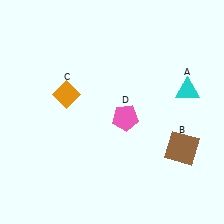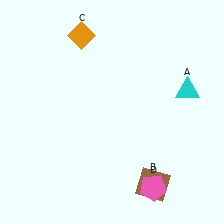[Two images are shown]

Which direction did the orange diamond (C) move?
The orange diamond (C) moved up.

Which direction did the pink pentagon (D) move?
The pink pentagon (D) moved down.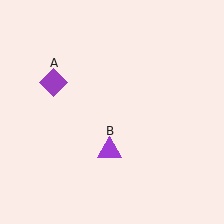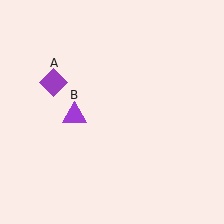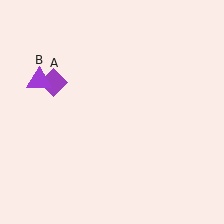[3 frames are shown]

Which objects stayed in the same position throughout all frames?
Purple diamond (object A) remained stationary.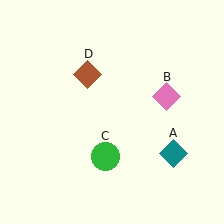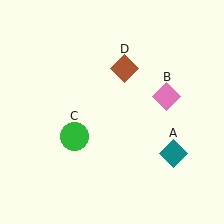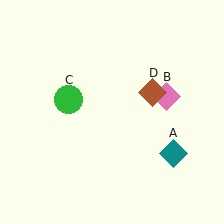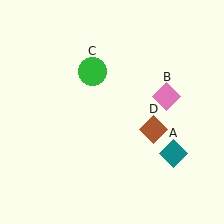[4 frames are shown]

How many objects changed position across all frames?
2 objects changed position: green circle (object C), brown diamond (object D).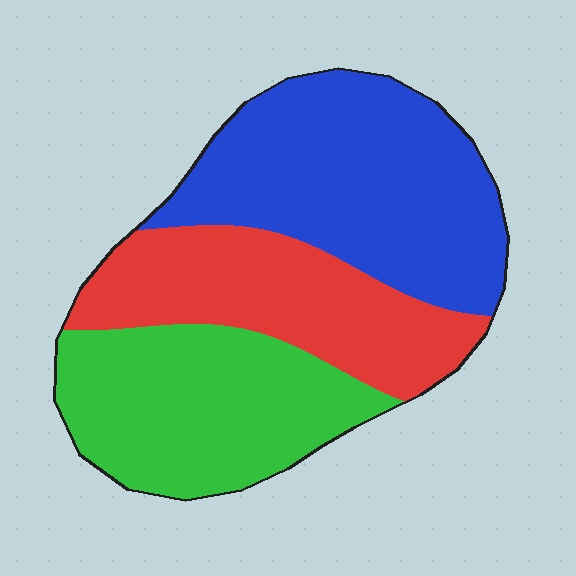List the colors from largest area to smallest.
From largest to smallest: blue, green, red.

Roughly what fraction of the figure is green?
Green covers about 30% of the figure.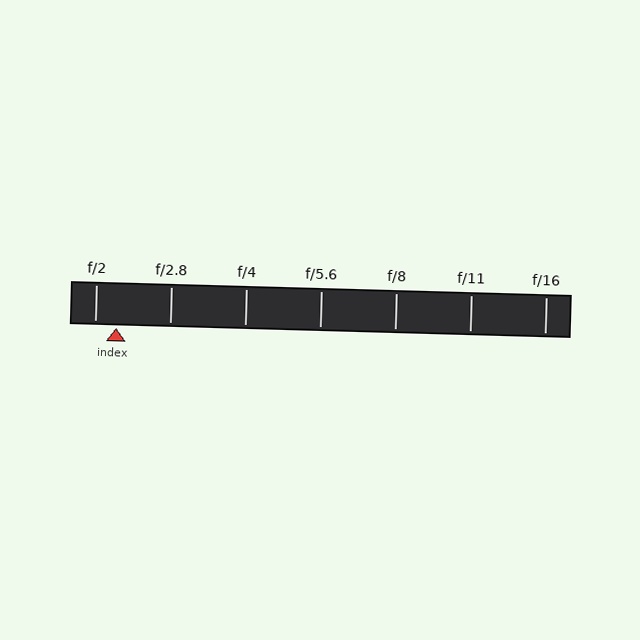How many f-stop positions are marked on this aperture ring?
There are 7 f-stop positions marked.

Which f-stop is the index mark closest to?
The index mark is closest to f/2.